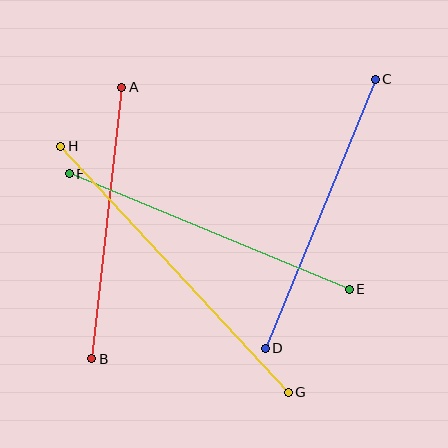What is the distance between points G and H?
The distance is approximately 335 pixels.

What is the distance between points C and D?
The distance is approximately 291 pixels.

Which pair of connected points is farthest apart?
Points G and H are farthest apart.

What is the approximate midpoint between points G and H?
The midpoint is at approximately (175, 269) pixels.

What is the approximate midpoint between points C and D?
The midpoint is at approximately (320, 214) pixels.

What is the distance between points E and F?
The distance is approximately 303 pixels.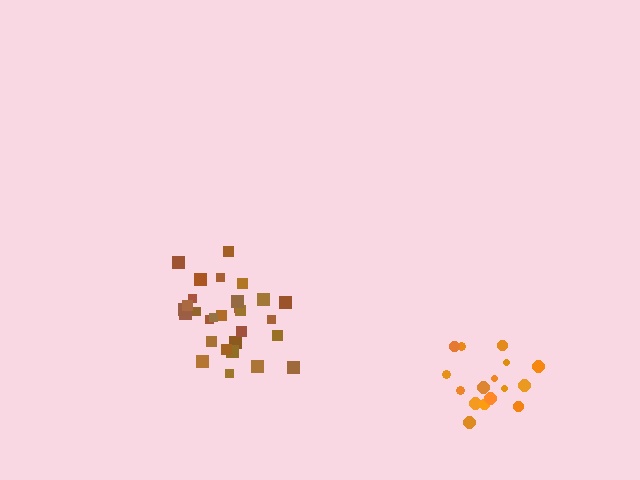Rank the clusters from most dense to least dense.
orange, brown.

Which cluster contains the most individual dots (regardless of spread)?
Brown (29).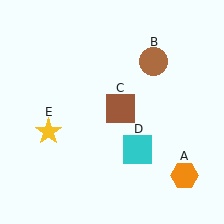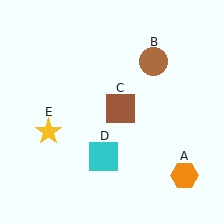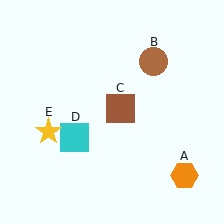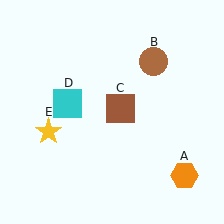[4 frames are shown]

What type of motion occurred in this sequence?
The cyan square (object D) rotated clockwise around the center of the scene.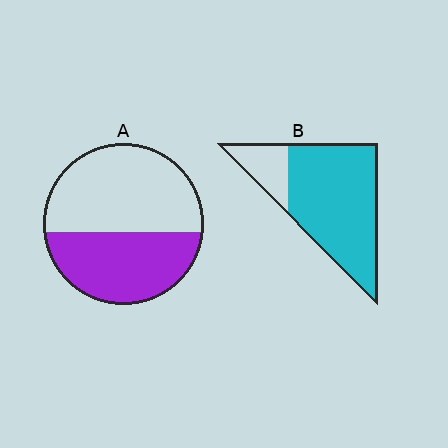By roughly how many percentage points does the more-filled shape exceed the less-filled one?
By roughly 35 percentage points (B over A).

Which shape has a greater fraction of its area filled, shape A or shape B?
Shape B.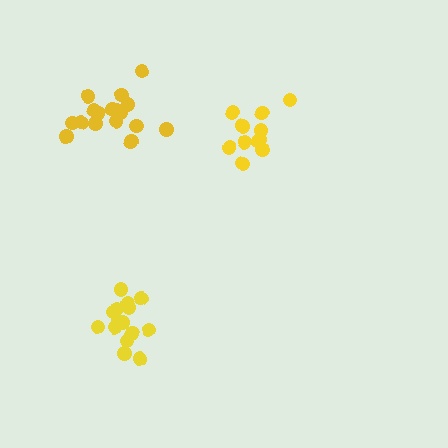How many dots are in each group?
Group 1: 17 dots, Group 2: 11 dots, Group 3: 15 dots (43 total).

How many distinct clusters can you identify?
There are 3 distinct clusters.